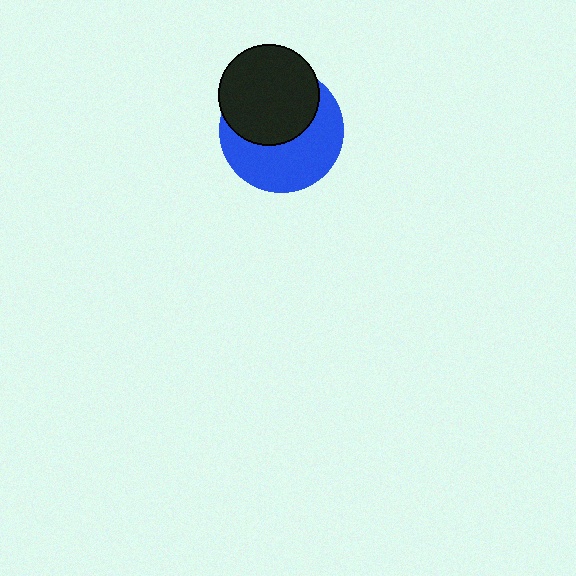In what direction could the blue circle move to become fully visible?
The blue circle could move down. That would shift it out from behind the black circle entirely.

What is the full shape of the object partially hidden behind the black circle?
The partially hidden object is a blue circle.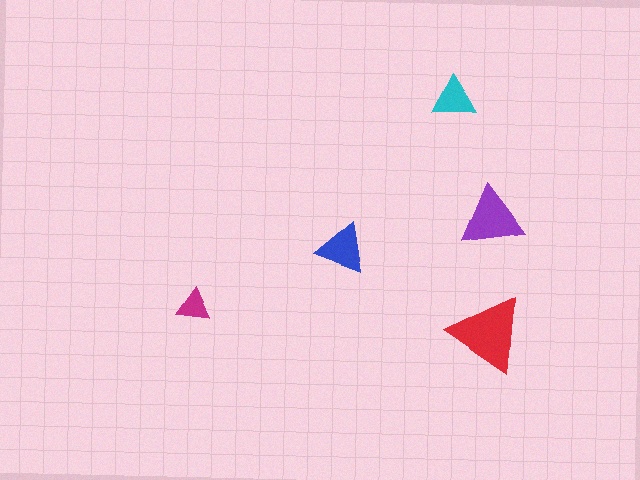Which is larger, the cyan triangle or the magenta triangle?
The cyan one.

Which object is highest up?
The cyan triangle is topmost.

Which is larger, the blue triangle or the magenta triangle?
The blue one.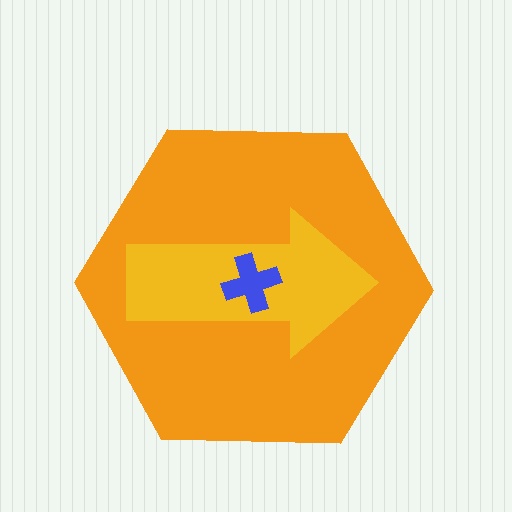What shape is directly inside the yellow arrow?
The blue cross.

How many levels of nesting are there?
3.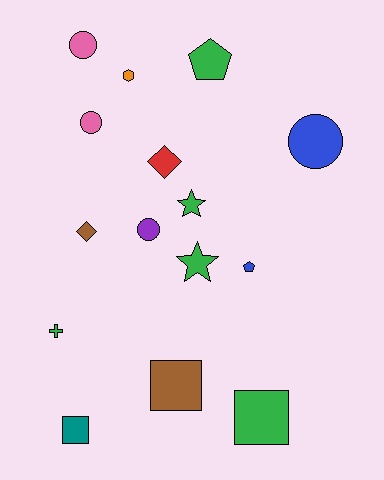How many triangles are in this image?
There are no triangles.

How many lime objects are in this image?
There are no lime objects.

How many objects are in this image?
There are 15 objects.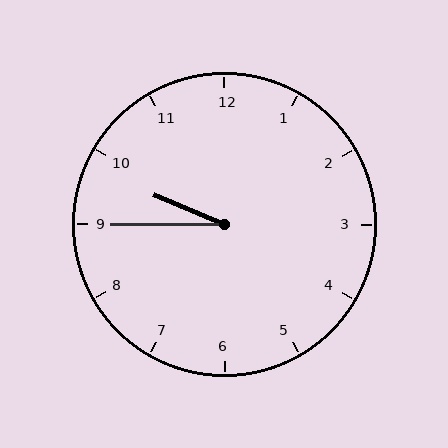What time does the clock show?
9:45.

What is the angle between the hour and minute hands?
Approximately 22 degrees.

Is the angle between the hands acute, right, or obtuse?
It is acute.